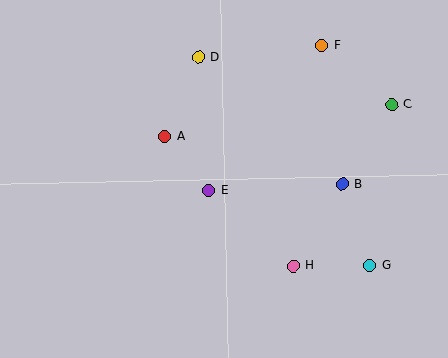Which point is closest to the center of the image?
Point E at (209, 191) is closest to the center.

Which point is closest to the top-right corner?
Point C is closest to the top-right corner.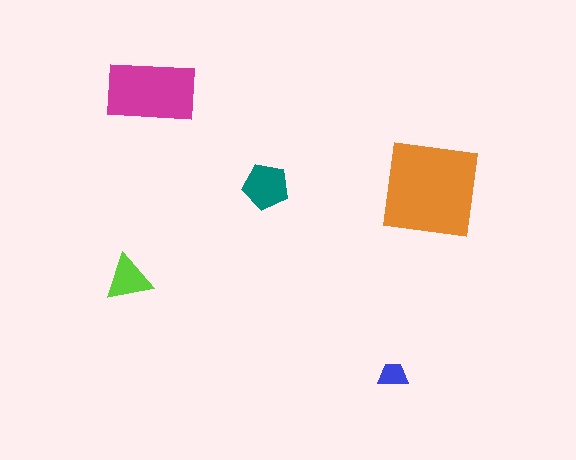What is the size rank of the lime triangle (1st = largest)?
4th.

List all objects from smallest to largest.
The blue trapezoid, the lime triangle, the teal pentagon, the magenta rectangle, the orange square.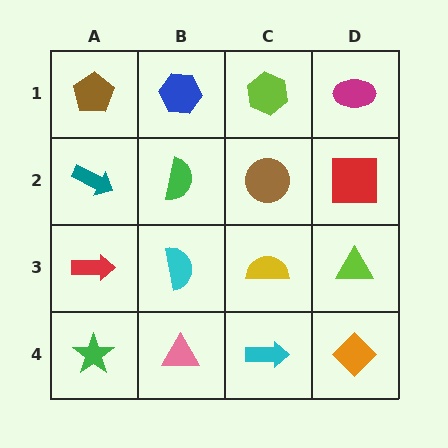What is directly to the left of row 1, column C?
A blue hexagon.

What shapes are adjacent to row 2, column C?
A lime hexagon (row 1, column C), a yellow semicircle (row 3, column C), a green semicircle (row 2, column B), a red square (row 2, column D).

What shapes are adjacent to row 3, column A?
A teal arrow (row 2, column A), a green star (row 4, column A), a cyan semicircle (row 3, column B).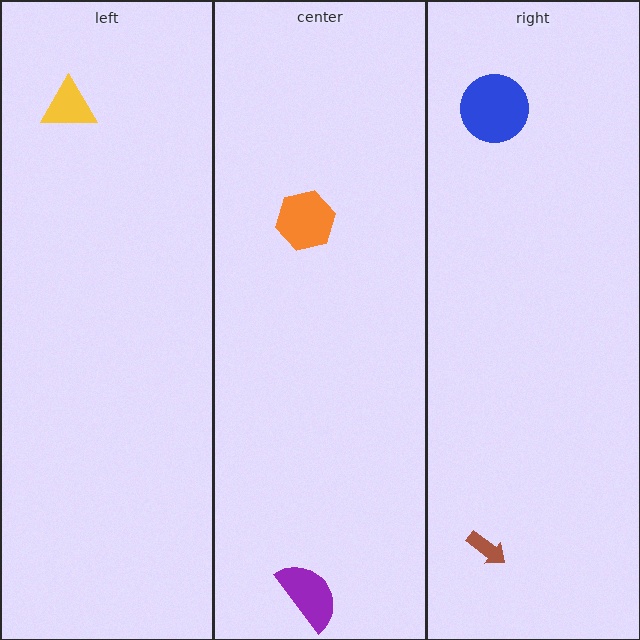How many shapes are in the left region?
1.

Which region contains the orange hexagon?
The center region.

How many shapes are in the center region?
2.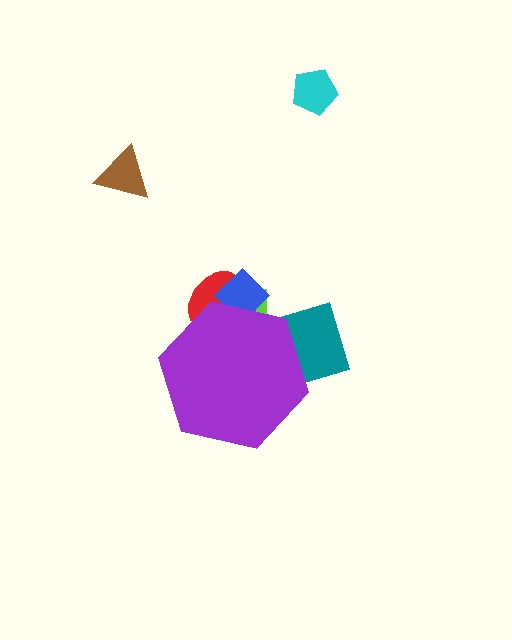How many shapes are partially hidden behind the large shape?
4 shapes are partially hidden.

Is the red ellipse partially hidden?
Yes, the red ellipse is partially hidden behind the purple hexagon.